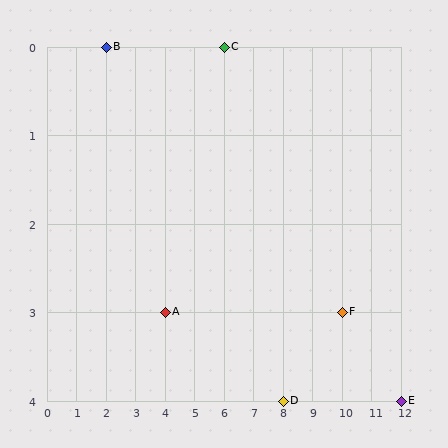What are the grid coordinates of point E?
Point E is at grid coordinates (12, 4).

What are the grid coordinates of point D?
Point D is at grid coordinates (8, 4).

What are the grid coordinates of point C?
Point C is at grid coordinates (6, 0).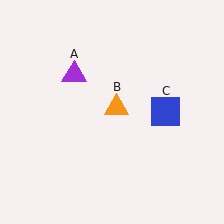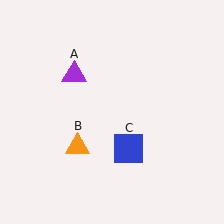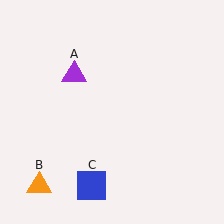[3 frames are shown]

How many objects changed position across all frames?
2 objects changed position: orange triangle (object B), blue square (object C).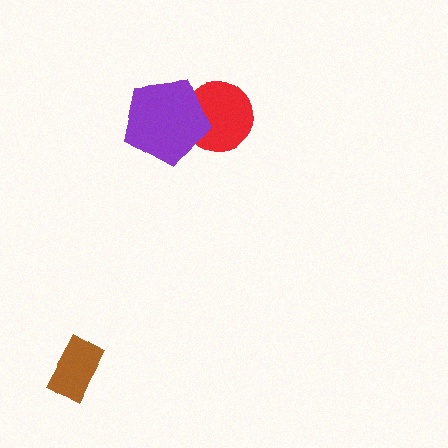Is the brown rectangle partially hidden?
No, no other shape covers it.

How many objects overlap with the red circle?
1 object overlaps with the red circle.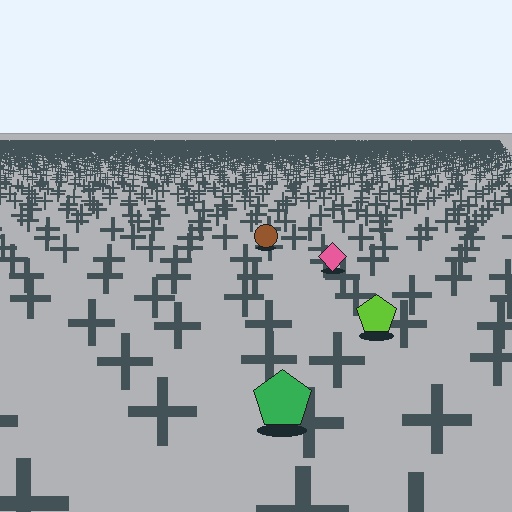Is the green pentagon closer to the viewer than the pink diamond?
Yes. The green pentagon is closer — you can tell from the texture gradient: the ground texture is coarser near it.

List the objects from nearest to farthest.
From nearest to farthest: the green pentagon, the lime pentagon, the pink diamond, the brown circle.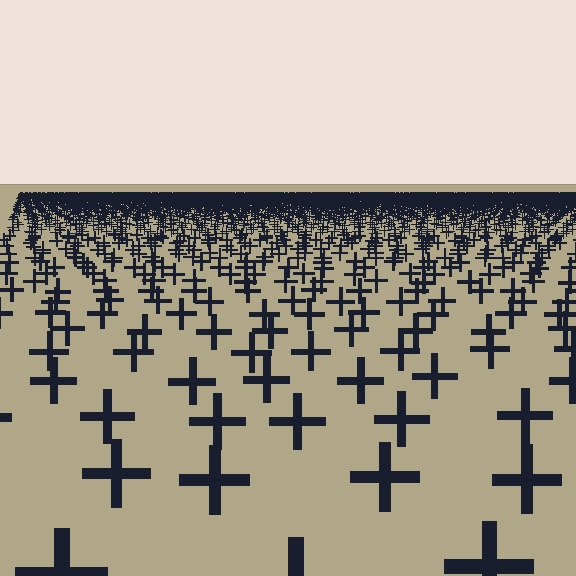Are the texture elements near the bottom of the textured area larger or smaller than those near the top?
Larger. Near the bottom, elements are closer to the viewer and appear at a bigger on-screen size.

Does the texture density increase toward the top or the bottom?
Density increases toward the top.